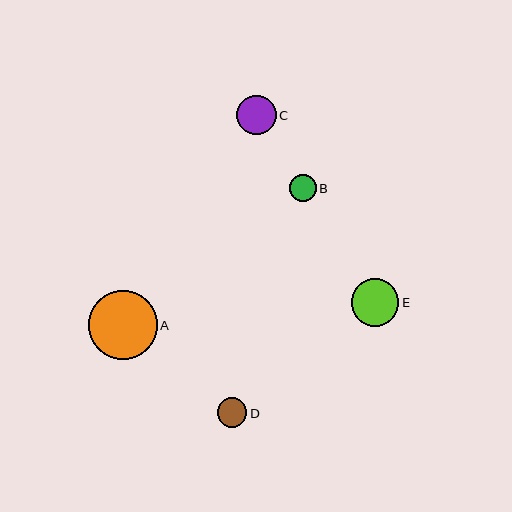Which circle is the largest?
Circle A is the largest with a size of approximately 68 pixels.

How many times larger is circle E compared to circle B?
Circle E is approximately 1.8 times the size of circle B.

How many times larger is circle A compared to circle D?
Circle A is approximately 2.3 times the size of circle D.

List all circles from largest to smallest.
From largest to smallest: A, E, C, D, B.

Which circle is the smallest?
Circle B is the smallest with a size of approximately 27 pixels.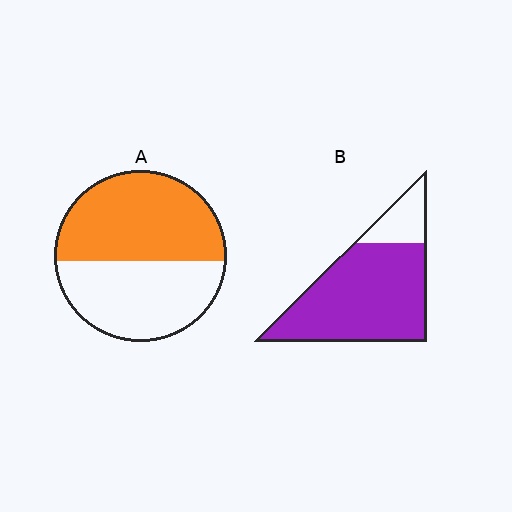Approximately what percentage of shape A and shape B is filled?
A is approximately 55% and B is approximately 80%.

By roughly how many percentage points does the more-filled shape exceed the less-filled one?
By roughly 30 percentage points (B over A).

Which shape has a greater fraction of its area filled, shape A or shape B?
Shape B.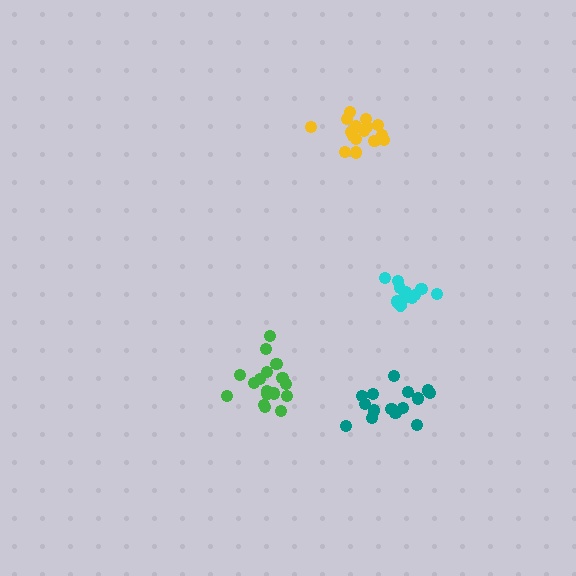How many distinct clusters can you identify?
There are 4 distinct clusters.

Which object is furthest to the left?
The green cluster is leftmost.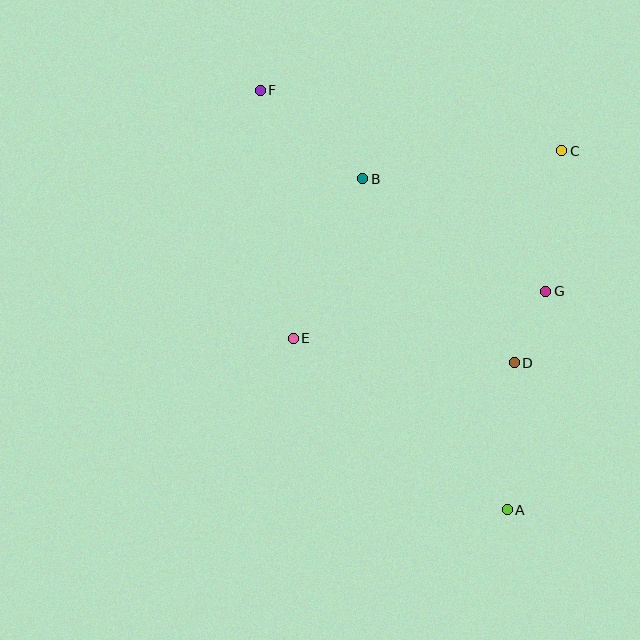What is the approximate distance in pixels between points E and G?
The distance between E and G is approximately 257 pixels.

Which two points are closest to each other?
Points D and G are closest to each other.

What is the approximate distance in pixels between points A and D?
The distance between A and D is approximately 147 pixels.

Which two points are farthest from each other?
Points A and F are farthest from each other.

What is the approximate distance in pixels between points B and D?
The distance between B and D is approximately 239 pixels.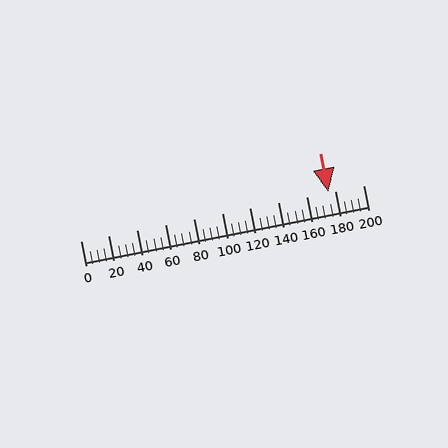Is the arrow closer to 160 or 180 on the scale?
The arrow is closer to 180.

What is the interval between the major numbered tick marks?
The major tick marks are spaced 20 units apart.